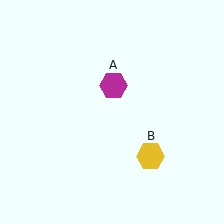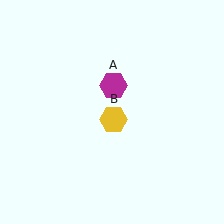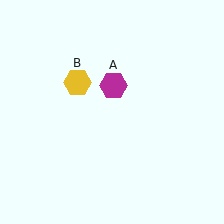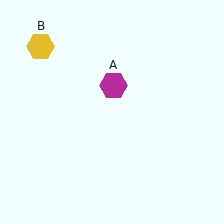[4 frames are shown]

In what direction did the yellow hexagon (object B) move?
The yellow hexagon (object B) moved up and to the left.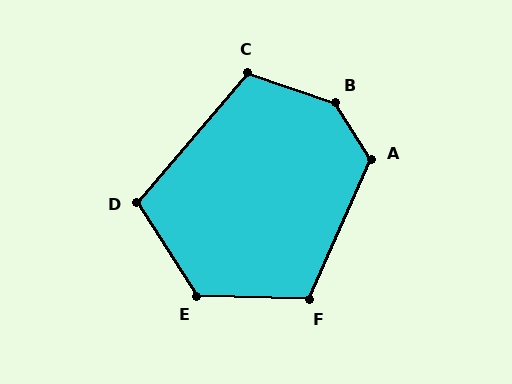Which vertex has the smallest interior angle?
D, at approximately 107 degrees.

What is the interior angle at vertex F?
Approximately 112 degrees (obtuse).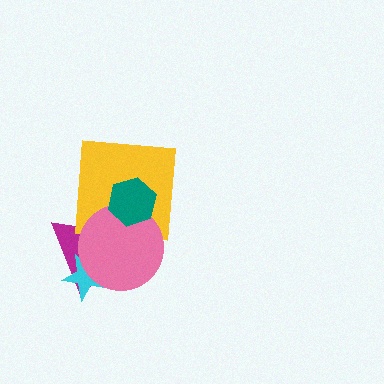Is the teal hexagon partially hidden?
No, no other shape covers it.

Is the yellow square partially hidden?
Yes, it is partially covered by another shape.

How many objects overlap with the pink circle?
4 objects overlap with the pink circle.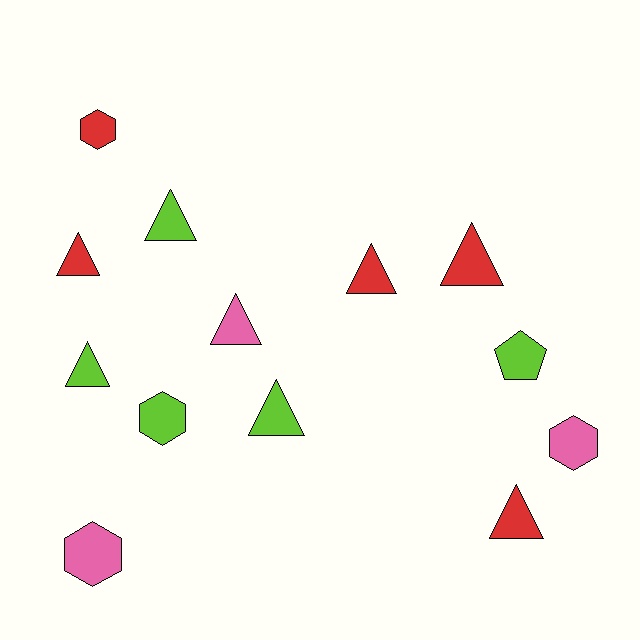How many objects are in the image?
There are 13 objects.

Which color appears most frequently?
Red, with 5 objects.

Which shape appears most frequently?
Triangle, with 8 objects.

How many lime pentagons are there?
There is 1 lime pentagon.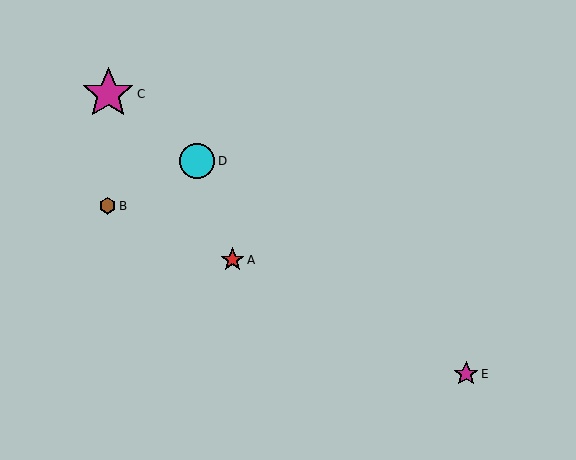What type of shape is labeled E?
Shape E is a magenta star.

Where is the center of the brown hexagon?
The center of the brown hexagon is at (108, 206).